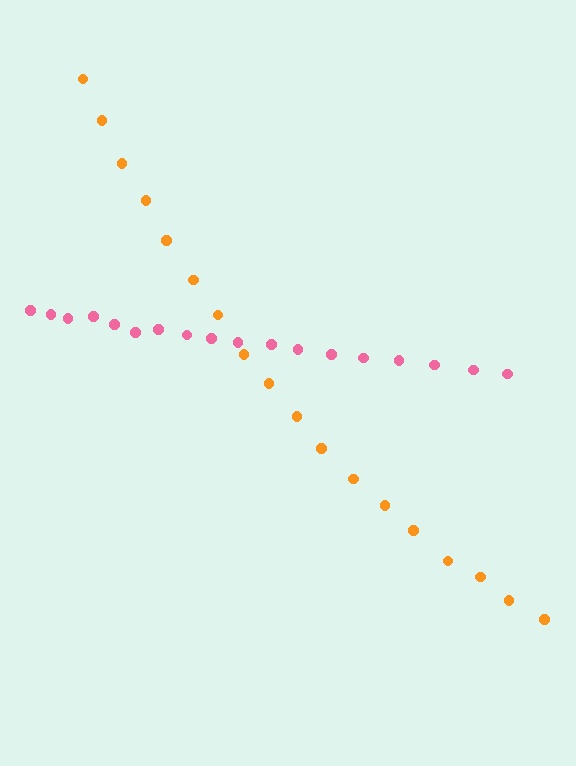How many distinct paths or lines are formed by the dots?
There are 2 distinct paths.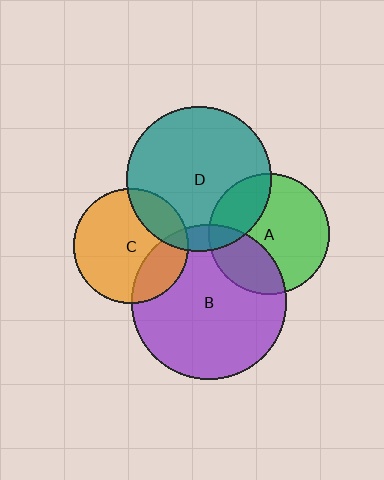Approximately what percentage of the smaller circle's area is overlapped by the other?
Approximately 20%.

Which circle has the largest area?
Circle B (purple).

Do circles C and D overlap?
Yes.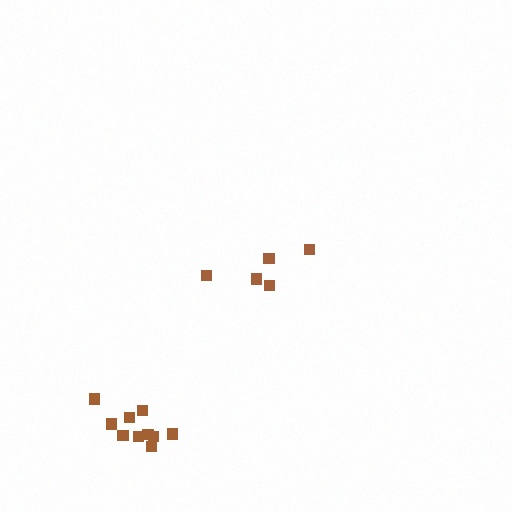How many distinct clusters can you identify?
There are 2 distinct clusters.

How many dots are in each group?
Group 1: 5 dots, Group 2: 10 dots (15 total).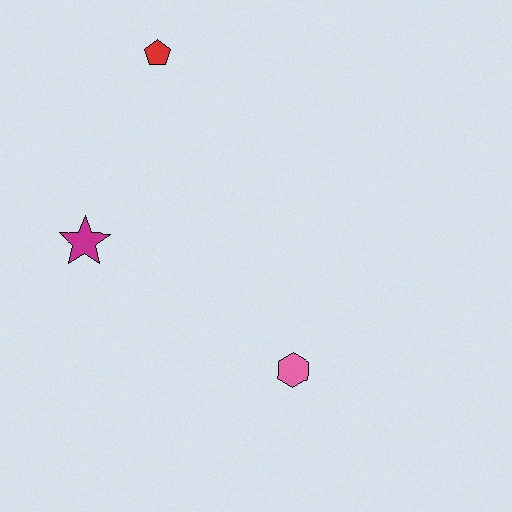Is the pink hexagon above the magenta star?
No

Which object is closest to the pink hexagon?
The magenta star is closest to the pink hexagon.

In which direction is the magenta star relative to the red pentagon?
The magenta star is below the red pentagon.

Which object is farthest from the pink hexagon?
The red pentagon is farthest from the pink hexagon.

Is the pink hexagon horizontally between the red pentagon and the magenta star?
No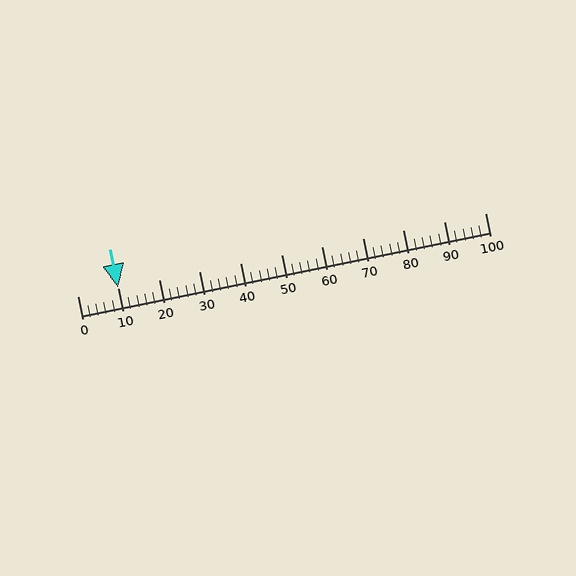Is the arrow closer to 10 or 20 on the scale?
The arrow is closer to 10.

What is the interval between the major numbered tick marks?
The major tick marks are spaced 10 units apart.